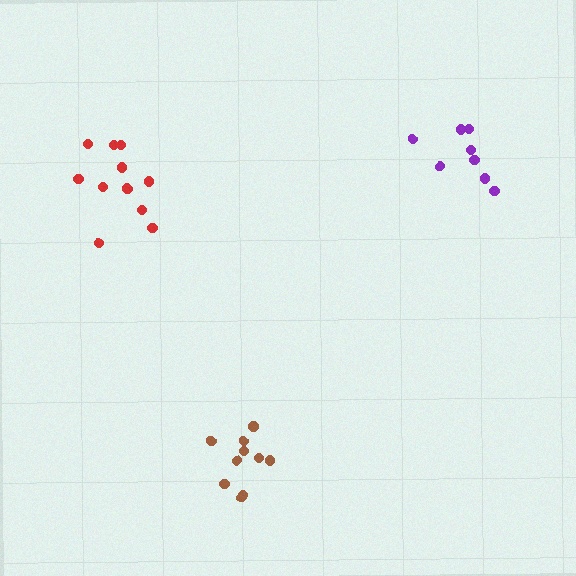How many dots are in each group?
Group 1: 12 dots, Group 2: 10 dots, Group 3: 8 dots (30 total).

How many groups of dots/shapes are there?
There are 3 groups.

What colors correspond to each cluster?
The clusters are colored: red, brown, purple.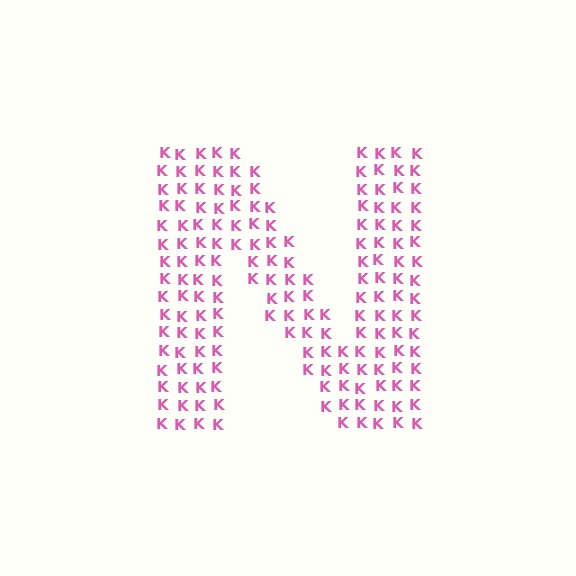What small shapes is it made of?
It is made of small letter K's.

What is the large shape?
The large shape is the letter N.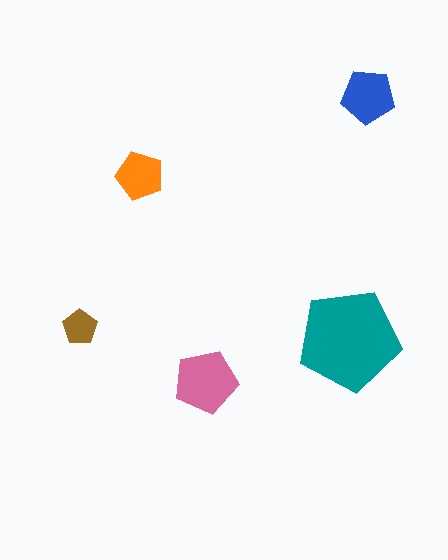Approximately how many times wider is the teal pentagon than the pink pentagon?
About 1.5 times wider.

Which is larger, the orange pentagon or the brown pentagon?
The orange one.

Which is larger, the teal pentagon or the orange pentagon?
The teal one.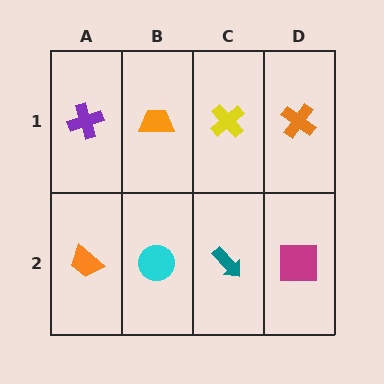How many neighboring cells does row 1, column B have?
3.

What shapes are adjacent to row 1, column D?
A magenta square (row 2, column D), a yellow cross (row 1, column C).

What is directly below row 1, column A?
An orange trapezoid.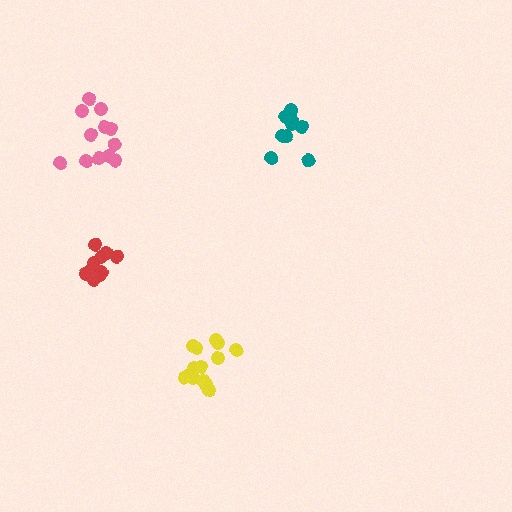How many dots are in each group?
Group 1: 10 dots, Group 2: 10 dots, Group 3: 14 dots, Group 4: 12 dots (46 total).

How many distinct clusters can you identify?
There are 4 distinct clusters.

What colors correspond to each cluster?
The clusters are colored: teal, red, yellow, pink.